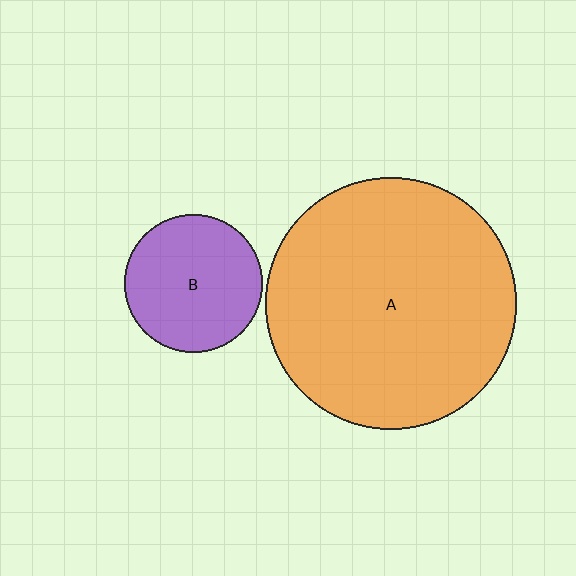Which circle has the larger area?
Circle A (orange).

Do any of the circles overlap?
No, none of the circles overlap.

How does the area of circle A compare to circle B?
Approximately 3.3 times.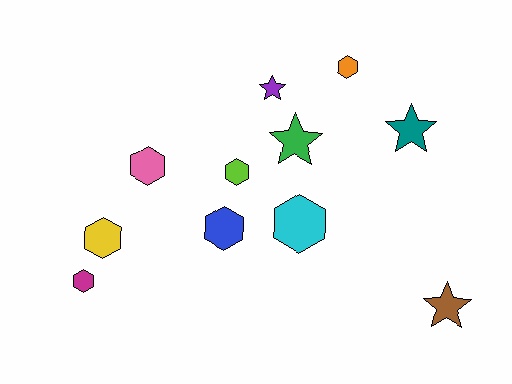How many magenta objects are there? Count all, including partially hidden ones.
There is 1 magenta object.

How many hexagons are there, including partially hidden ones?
There are 7 hexagons.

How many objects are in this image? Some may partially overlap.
There are 11 objects.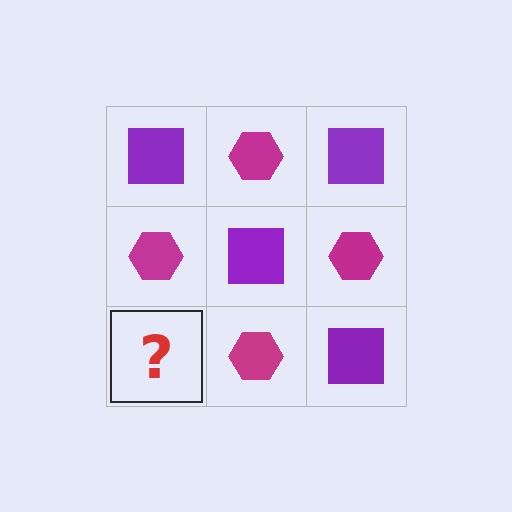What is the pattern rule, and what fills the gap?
The rule is that it alternates purple square and magenta hexagon in a checkerboard pattern. The gap should be filled with a purple square.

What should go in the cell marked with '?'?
The missing cell should contain a purple square.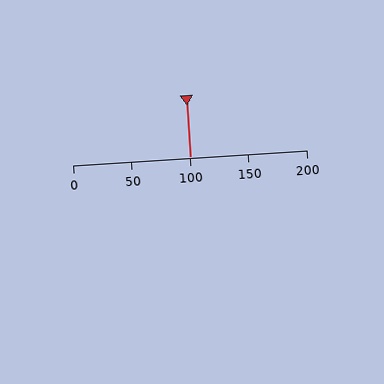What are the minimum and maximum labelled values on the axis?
The axis runs from 0 to 200.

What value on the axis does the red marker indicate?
The marker indicates approximately 100.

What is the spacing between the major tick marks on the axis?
The major ticks are spaced 50 apart.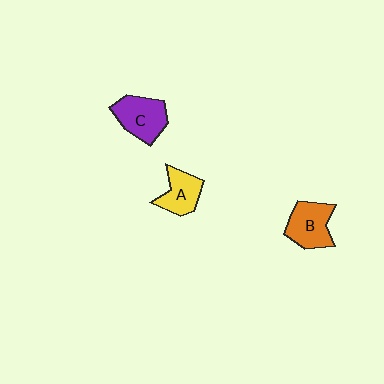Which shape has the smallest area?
Shape A (yellow).